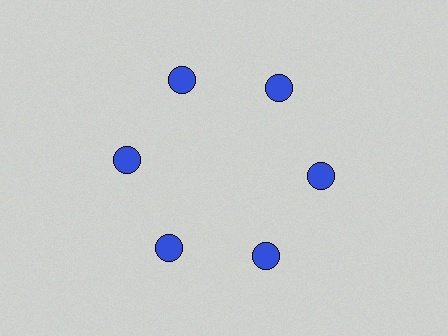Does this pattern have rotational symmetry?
Yes, this pattern has 6-fold rotational symmetry. It looks the same after rotating 60 degrees around the center.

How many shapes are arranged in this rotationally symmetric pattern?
There are 6 shapes, arranged in 6 groups of 1.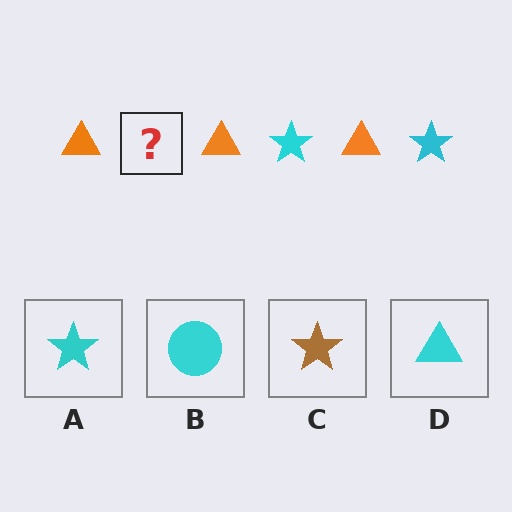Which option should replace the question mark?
Option A.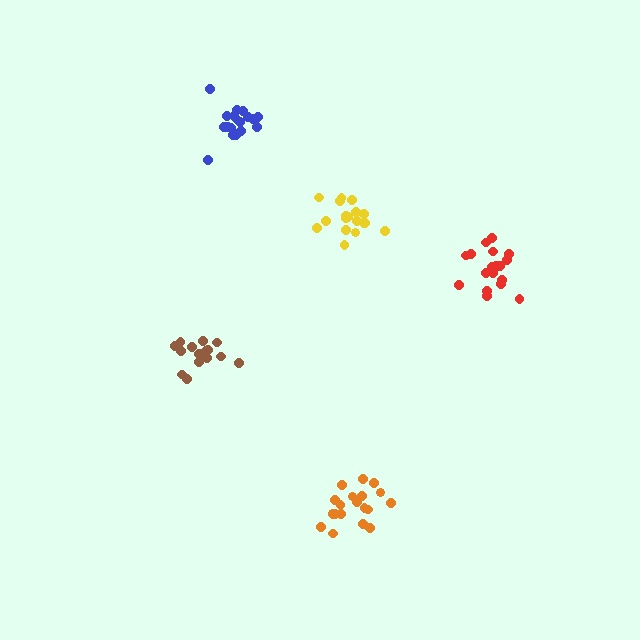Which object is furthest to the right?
The red cluster is rightmost.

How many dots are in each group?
Group 1: 18 dots, Group 2: 15 dots, Group 3: 20 dots, Group 4: 18 dots, Group 5: 18 dots (89 total).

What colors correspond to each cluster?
The clusters are colored: yellow, brown, orange, blue, red.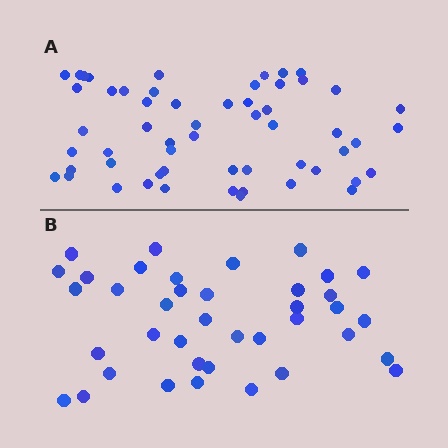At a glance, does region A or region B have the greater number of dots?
Region A (the top region) has more dots.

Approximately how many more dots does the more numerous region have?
Region A has approximately 15 more dots than region B.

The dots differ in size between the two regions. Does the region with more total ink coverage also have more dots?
No. Region B has more total ink coverage because its dots are larger, but region A actually contains more individual dots. Total area can be misleading — the number of items is what matters here.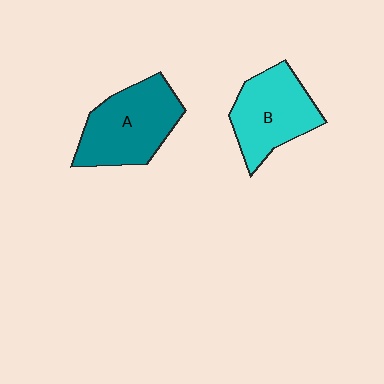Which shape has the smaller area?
Shape B (cyan).